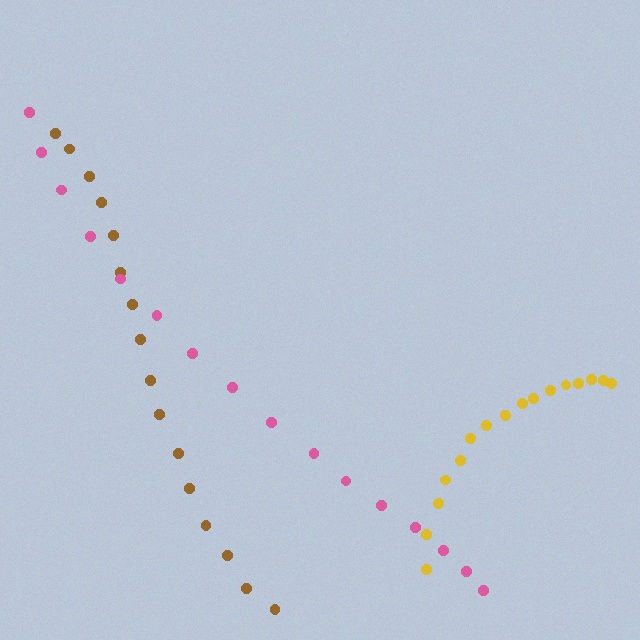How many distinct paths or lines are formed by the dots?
There are 3 distinct paths.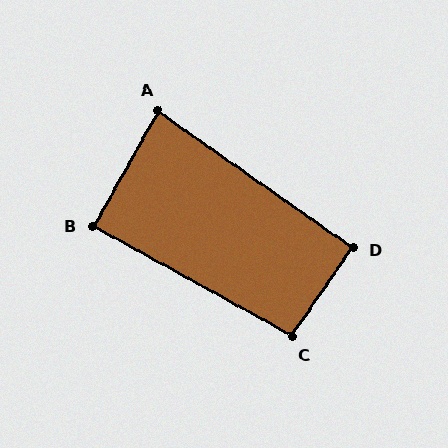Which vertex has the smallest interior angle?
A, at approximately 84 degrees.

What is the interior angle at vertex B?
Approximately 89 degrees (approximately right).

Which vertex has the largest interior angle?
C, at approximately 96 degrees.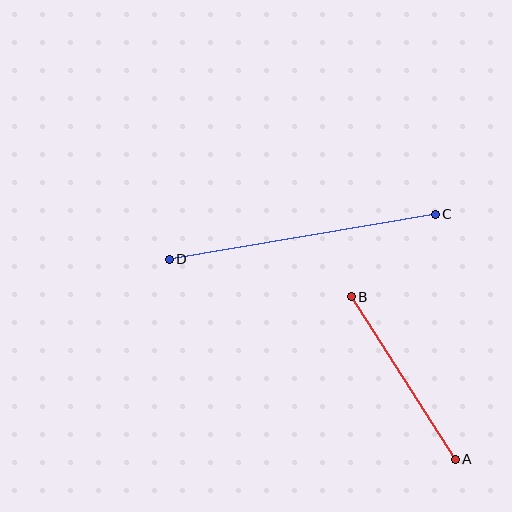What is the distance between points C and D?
The distance is approximately 269 pixels.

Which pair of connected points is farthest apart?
Points C and D are farthest apart.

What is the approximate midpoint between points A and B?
The midpoint is at approximately (403, 378) pixels.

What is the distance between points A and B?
The distance is approximately 193 pixels.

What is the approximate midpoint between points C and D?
The midpoint is at approximately (302, 237) pixels.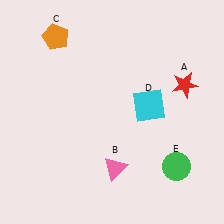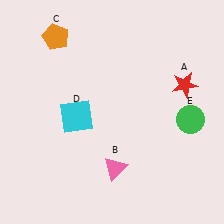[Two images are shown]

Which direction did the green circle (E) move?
The green circle (E) moved up.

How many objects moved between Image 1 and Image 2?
2 objects moved between the two images.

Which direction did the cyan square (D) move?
The cyan square (D) moved left.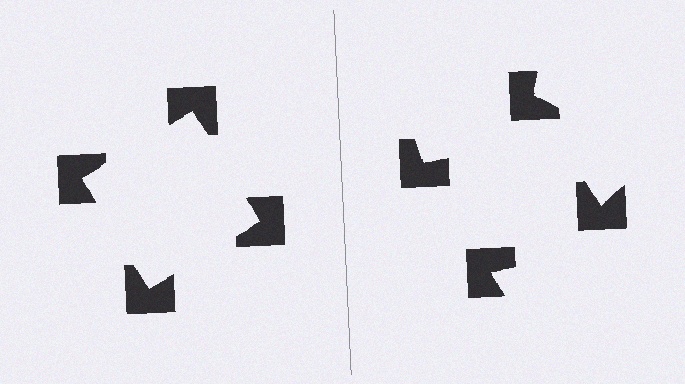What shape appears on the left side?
An illusory square.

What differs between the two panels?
The notched squares are positioned identically on both sides; only the wedge orientations differ. On the left they align to a square; on the right they are misaligned.